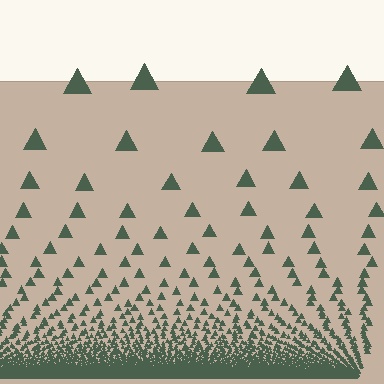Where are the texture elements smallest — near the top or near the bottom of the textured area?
Near the bottom.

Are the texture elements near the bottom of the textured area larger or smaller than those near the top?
Smaller. The gradient is inverted — elements near the bottom are smaller and denser.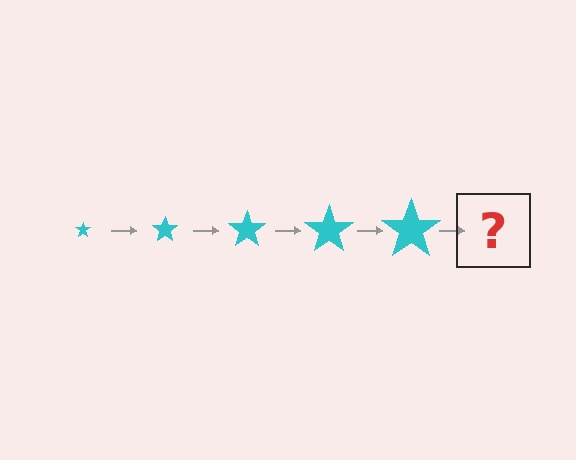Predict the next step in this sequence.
The next step is a cyan star, larger than the previous one.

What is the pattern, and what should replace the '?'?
The pattern is that the star gets progressively larger each step. The '?' should be a cyan star, larger than the previous one.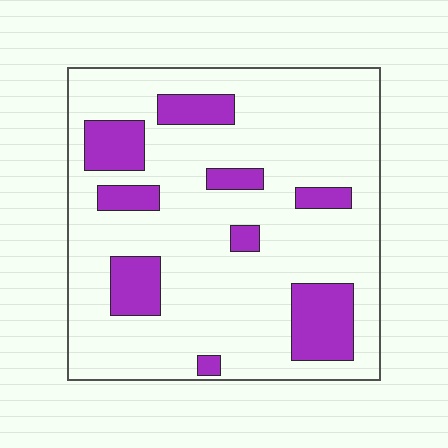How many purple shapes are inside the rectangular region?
9.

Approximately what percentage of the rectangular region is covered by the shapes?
Approximately 20%.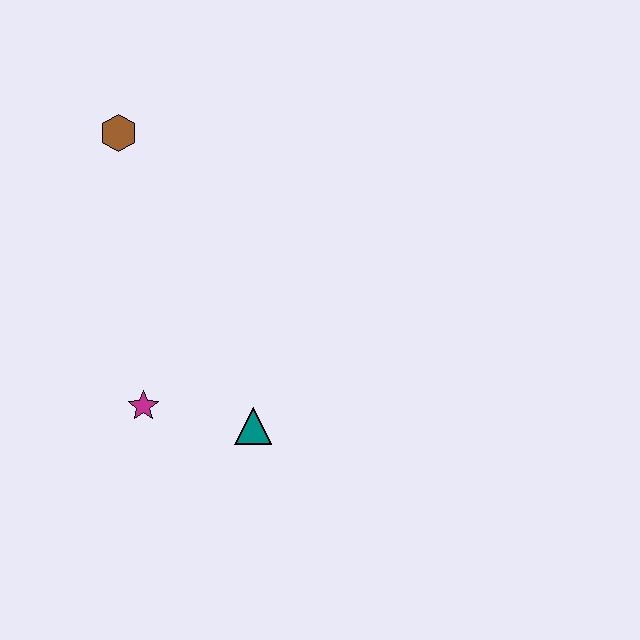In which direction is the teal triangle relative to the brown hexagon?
The teal triangle is below the brown hexagon.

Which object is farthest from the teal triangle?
The brown hexagon is farthest from the teal triangle.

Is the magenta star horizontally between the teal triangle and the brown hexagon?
Yes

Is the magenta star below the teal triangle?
No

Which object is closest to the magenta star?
The teal triangle is closest to the magenta star.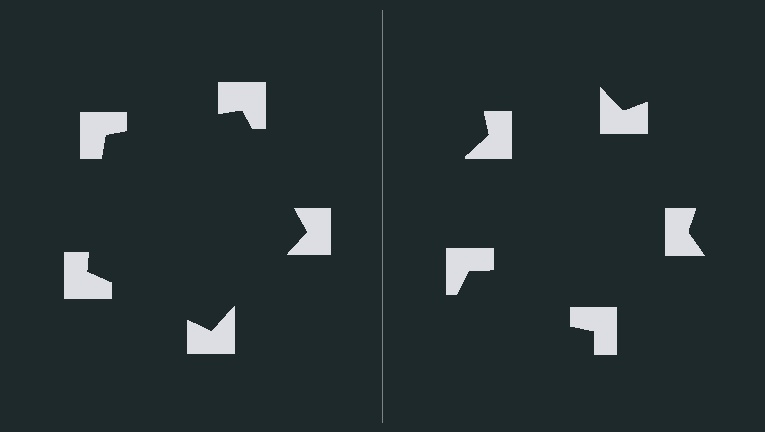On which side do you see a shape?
An illusory pentagon appears on the left side. On the right side the wedge cuts are rotated, so no coherent shape forms.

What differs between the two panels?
The notched squares are positioned identically on both sides; only the wedge orientations differ. On the left they align to a pentagon; on the right they are misaligned.